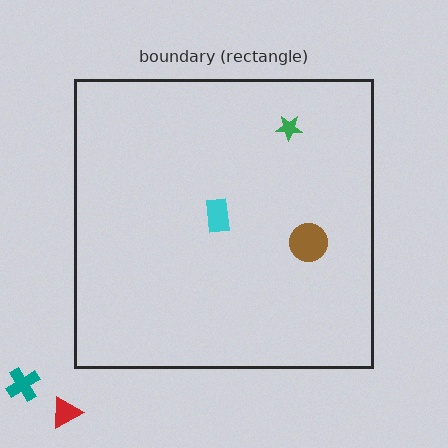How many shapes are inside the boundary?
3 inside, 2 outside.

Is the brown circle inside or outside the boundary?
Inside.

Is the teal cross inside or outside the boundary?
Outside.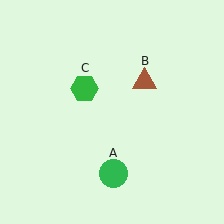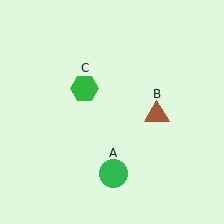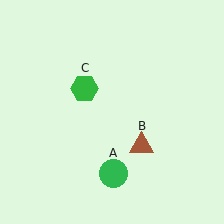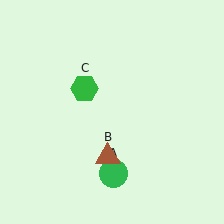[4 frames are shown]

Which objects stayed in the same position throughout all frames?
Green circle (object A) and green hexagon (object C) remained stationary.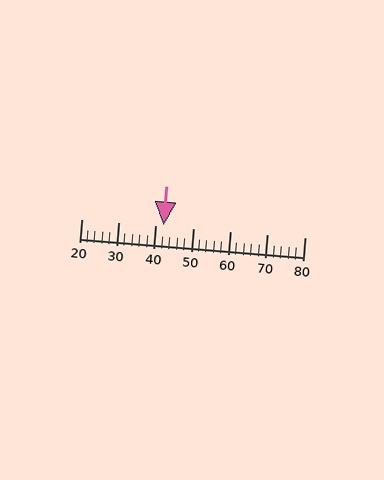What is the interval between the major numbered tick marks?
The major tick marks are spaced 10 units apart.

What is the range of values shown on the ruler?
The ruler shows values from 20 to 80.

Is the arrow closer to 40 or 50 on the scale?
The arrow is closer to 40.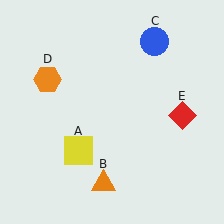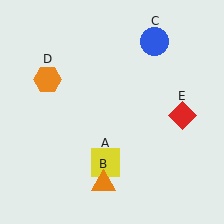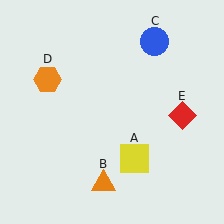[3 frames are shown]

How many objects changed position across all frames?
1 object changed position: yellow square (object A).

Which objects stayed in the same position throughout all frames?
Orange triangle (object B) and blue circle (object C) and orange hexagon (object D) and red diamond (object E) remained stationary.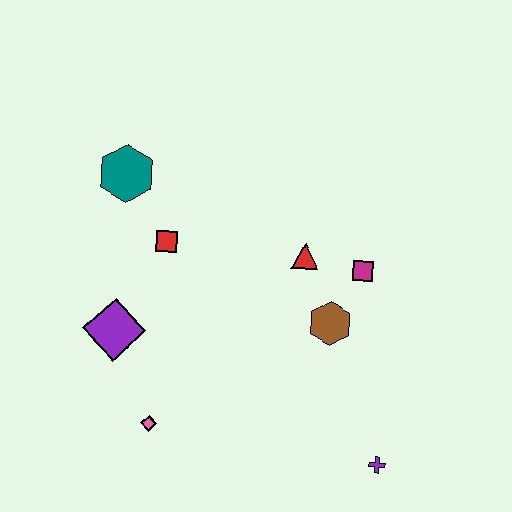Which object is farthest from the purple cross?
The teal hexagon is farthest from the purple cross.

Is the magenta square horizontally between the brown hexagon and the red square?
No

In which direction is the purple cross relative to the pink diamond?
The purple cross is to the right of the pink diamond.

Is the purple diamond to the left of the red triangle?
Yes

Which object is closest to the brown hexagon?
The magenta square is closest to the brown hexagon.